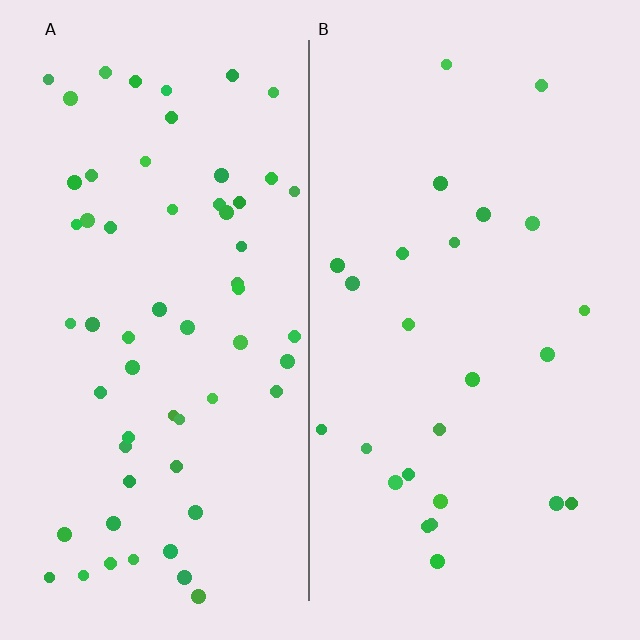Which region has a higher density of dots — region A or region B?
A (the left).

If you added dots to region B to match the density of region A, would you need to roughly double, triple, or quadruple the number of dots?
Approximately double.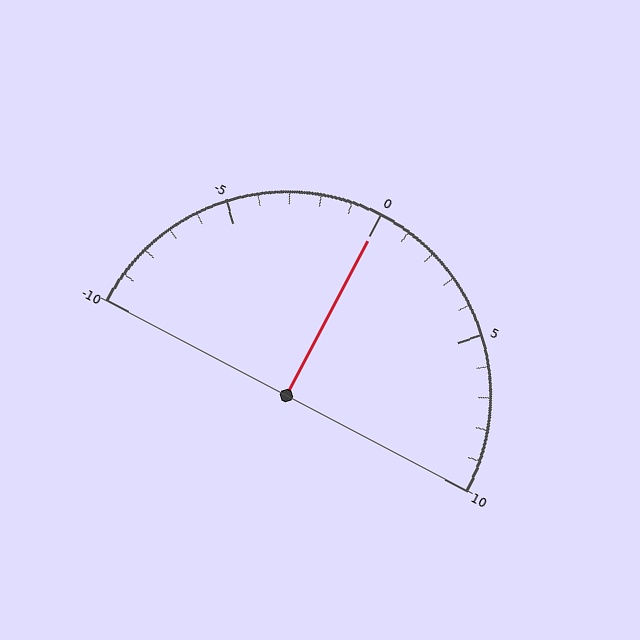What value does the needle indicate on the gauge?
The needle indicates approximately 0.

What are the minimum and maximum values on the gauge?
The gauge ranges from -10 to 10.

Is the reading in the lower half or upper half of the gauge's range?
The reading is in the upper half of the range (-10 to 10).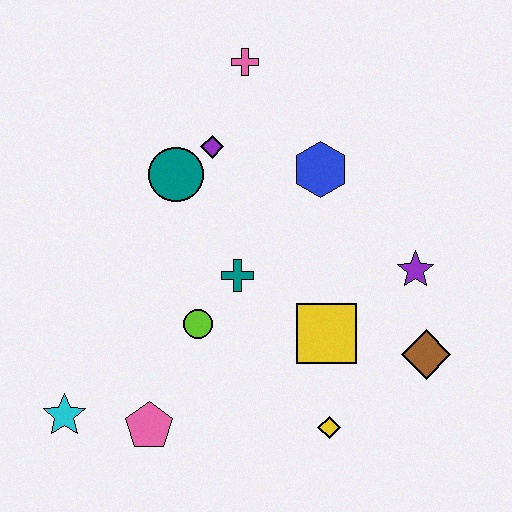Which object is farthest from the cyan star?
The pink cross is farthest from the cyan star.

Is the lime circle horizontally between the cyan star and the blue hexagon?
Yes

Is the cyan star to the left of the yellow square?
Yes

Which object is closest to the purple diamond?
The teal circle is closest to the purple diamond.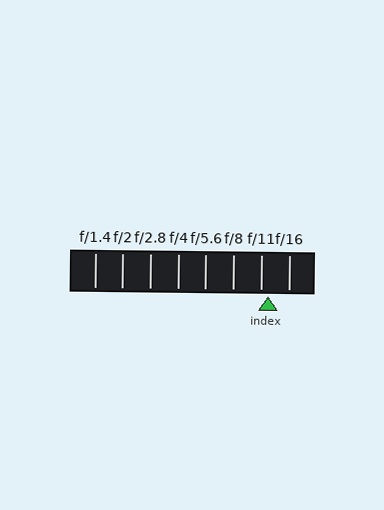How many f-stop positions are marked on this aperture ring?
There are 8 f-stop positions marked.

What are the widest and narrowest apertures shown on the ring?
The widest aperture shown is f/1.4 and the narrowest is f/16.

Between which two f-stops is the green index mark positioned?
The index mark is between f/11 and f/16.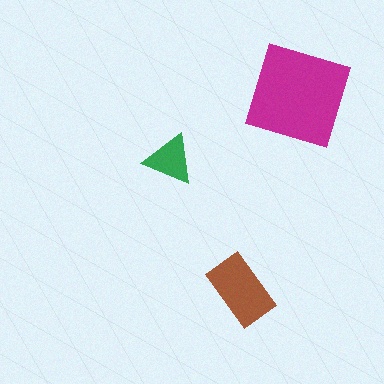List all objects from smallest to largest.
The green triangle, the brown rectangle, the magenta diamond.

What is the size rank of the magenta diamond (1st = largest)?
1st.